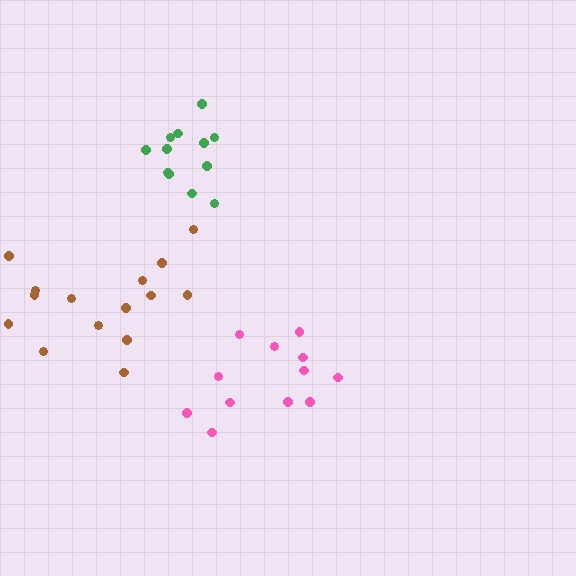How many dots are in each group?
Group 1: 12 dots, Group 2: 12 dots, Group 3: 15 dots (39 total).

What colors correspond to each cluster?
The clusters are colored: pink, green, brown.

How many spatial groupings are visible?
There are 3 spatial groupings.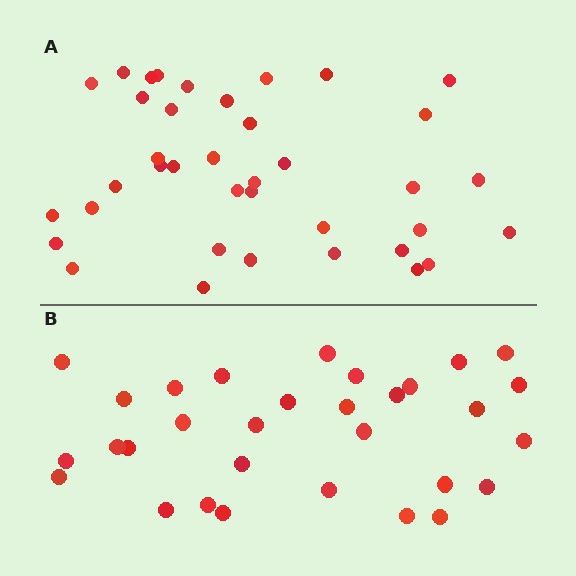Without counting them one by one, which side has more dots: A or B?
Region A (the top region) has more dots.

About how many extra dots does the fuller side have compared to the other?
Region A has roughly 8 or so more dots than region B.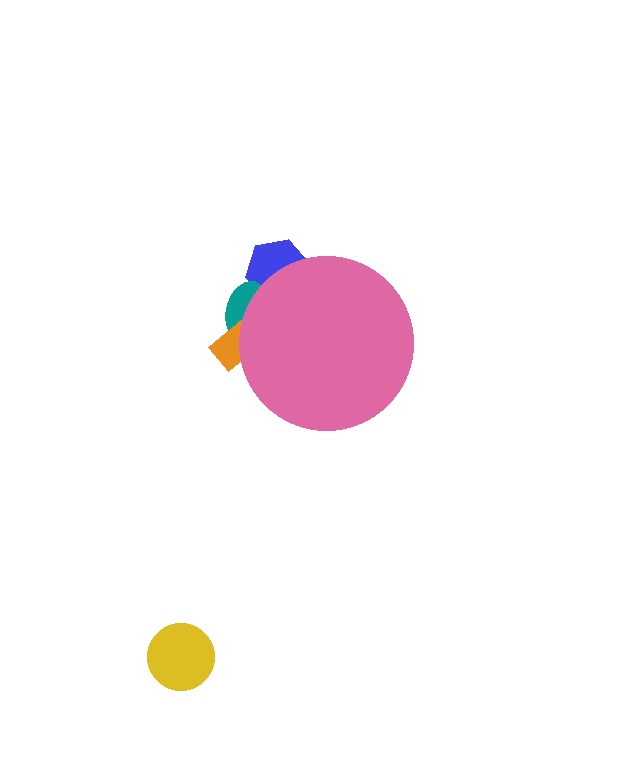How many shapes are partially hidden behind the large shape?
3 shapes are partially hidden.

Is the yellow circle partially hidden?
No, the yellow circle is fully visible.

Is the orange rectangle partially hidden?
Yes, the orange rectangle is partially hidden behind the pink circle.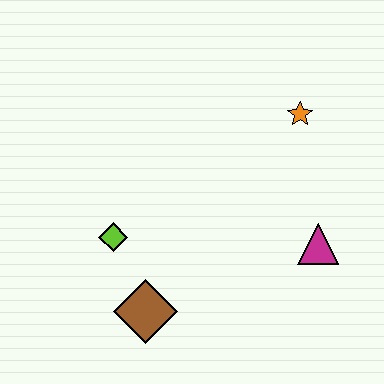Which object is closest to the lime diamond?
The brown diamond is closest to the lime diamond.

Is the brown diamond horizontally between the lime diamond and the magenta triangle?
Yes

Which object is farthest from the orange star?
The brown diamond is farthest from the orange star.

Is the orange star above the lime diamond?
Yes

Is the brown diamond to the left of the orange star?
Yes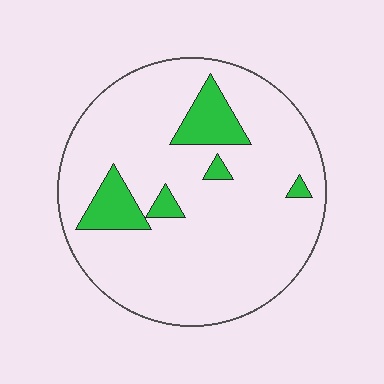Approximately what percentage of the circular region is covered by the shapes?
Approximately 15%.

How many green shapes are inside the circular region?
5.